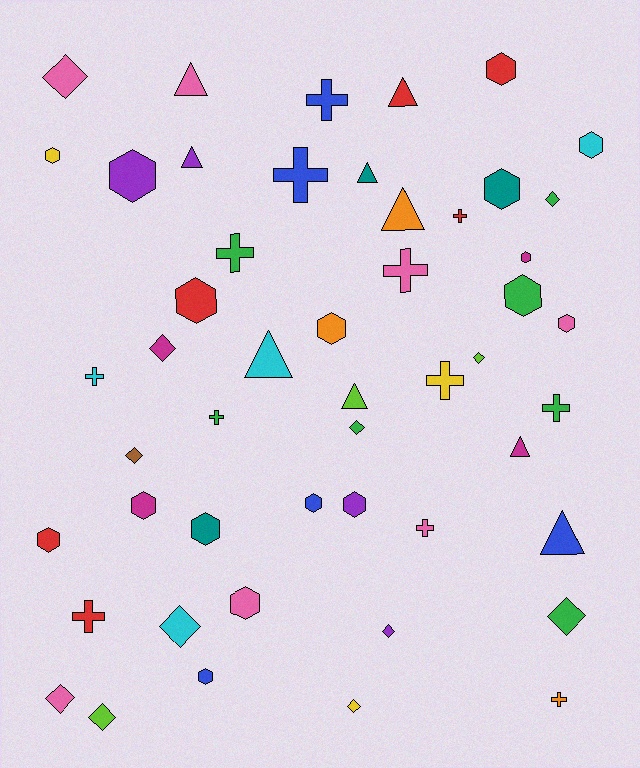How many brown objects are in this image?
There is 1 brown object.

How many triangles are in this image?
There are 9 triangles.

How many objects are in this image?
There are 50 objects.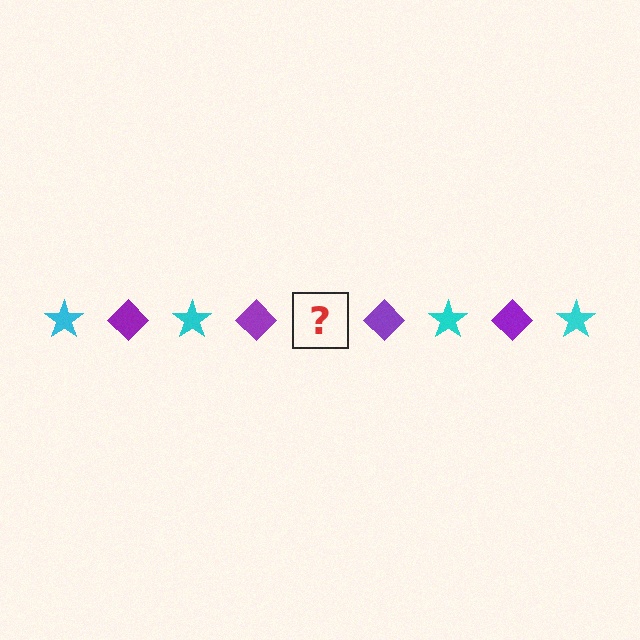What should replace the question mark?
The question mark should be replaced with a cyan star.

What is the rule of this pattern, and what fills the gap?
The rule is that the pattern alternates between cyan star and purple diamond. The gap should be filled with a cyan star.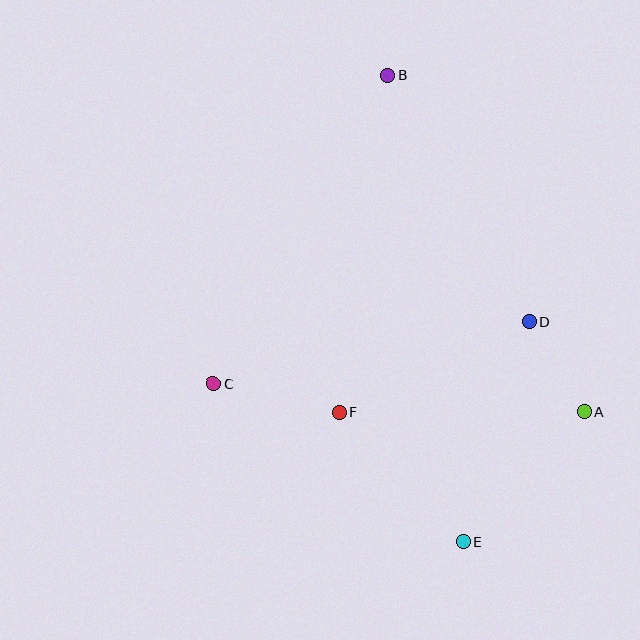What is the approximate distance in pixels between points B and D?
The distance between B and D is approximately 284 pixels.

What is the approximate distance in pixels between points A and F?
The distance between A and F is approximately 245 pixels.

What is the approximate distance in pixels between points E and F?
The distance between E and F is approximately 179 pixels.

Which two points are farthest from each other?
Points B and E are farthest from each other.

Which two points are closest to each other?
Points A and D are closest to each other.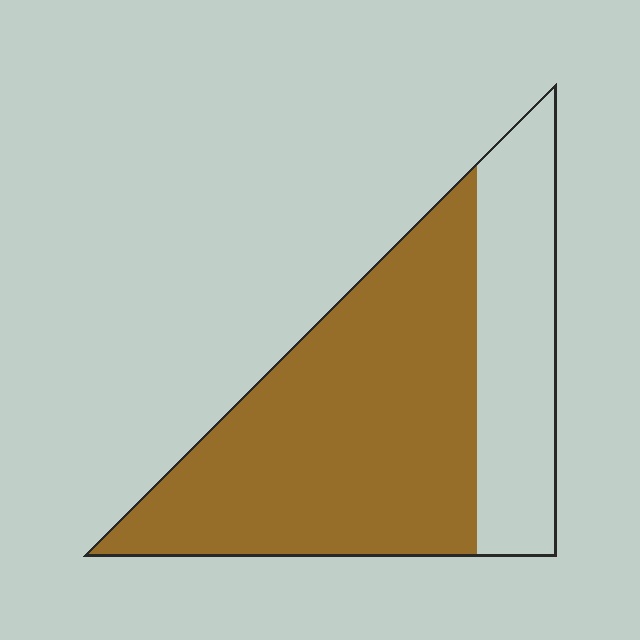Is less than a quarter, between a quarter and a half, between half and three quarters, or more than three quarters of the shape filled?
Between half and three quarters.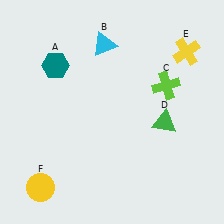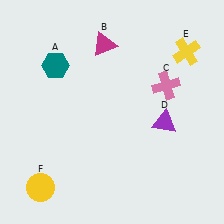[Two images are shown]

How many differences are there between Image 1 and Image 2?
There are 3 differences between the two images.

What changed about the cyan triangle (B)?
In Image 1, B is cyan. In Image 2, it changed to magenta.